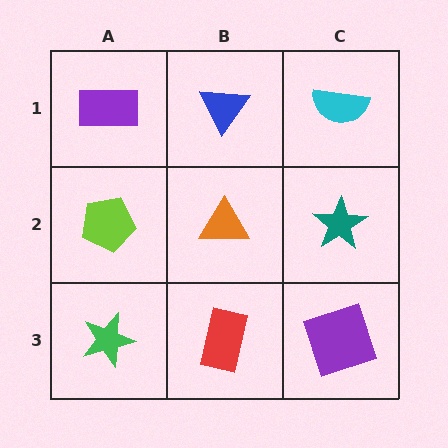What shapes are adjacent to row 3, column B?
An orange triangle (row 2, column B), a green star (row 3, column A), a purple square (row 3, column C).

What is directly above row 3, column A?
A lime pentagon.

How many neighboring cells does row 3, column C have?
2.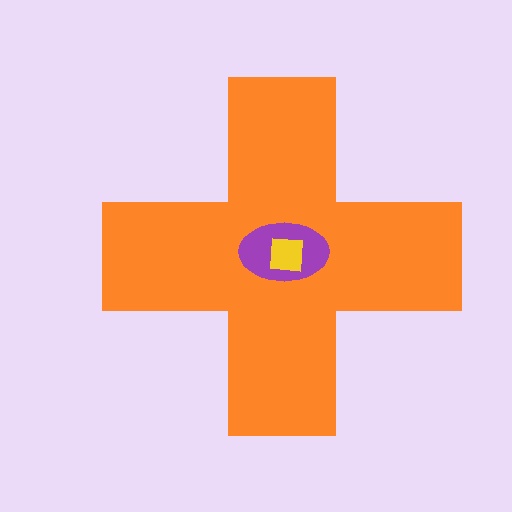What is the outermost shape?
The orange cross.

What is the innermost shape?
The yellow square.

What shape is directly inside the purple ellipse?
The yellow square.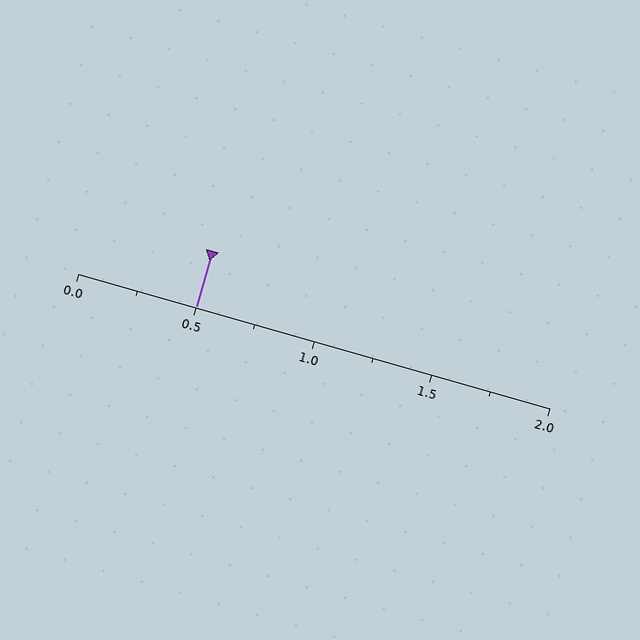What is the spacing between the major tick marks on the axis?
The major ticks are spaced 0.5 apart.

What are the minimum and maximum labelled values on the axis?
The axis runs from 0.0 to 2.0.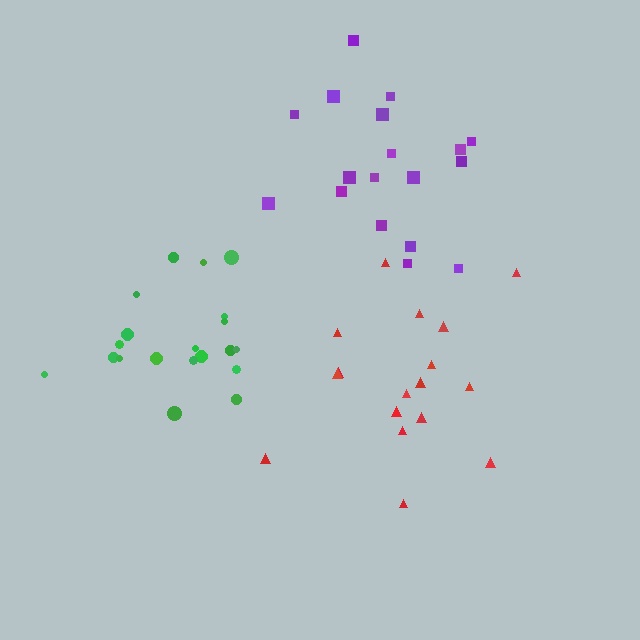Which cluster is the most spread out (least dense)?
Red.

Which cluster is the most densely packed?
Green.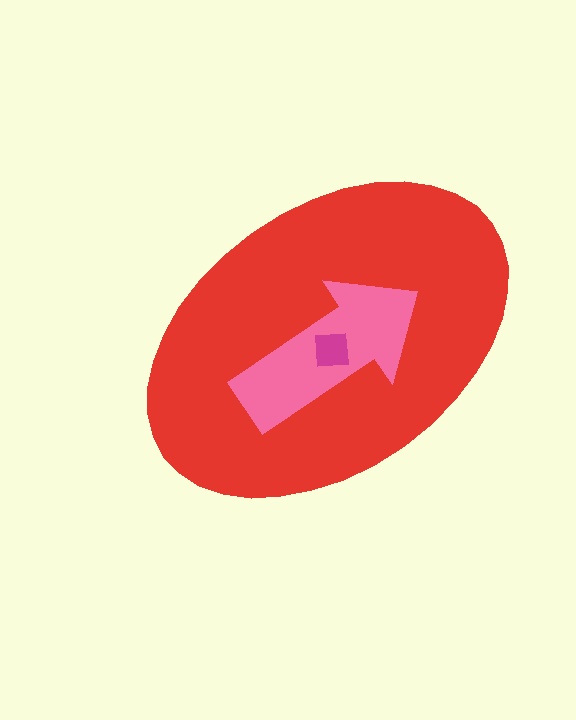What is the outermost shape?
The red ellipse.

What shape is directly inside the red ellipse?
The pink arrow.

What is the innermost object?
The magenta square.